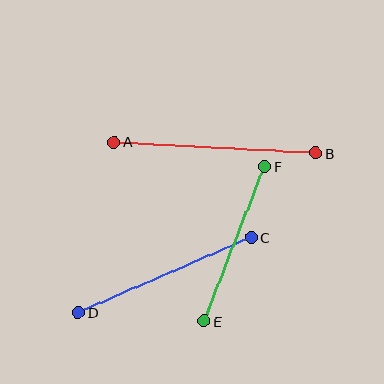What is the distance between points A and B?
The distance is approximately 202 pixels.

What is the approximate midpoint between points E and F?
The midpoint is at approximately (234, 244) pixels.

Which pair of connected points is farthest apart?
Points A and B are farthest apart.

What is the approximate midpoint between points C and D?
The midpoint is at approximately (165, 275) pixels.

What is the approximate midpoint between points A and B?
The midpoint is at approximately (215, 148) pixels.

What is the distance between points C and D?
The distance is approximately 188 pixels.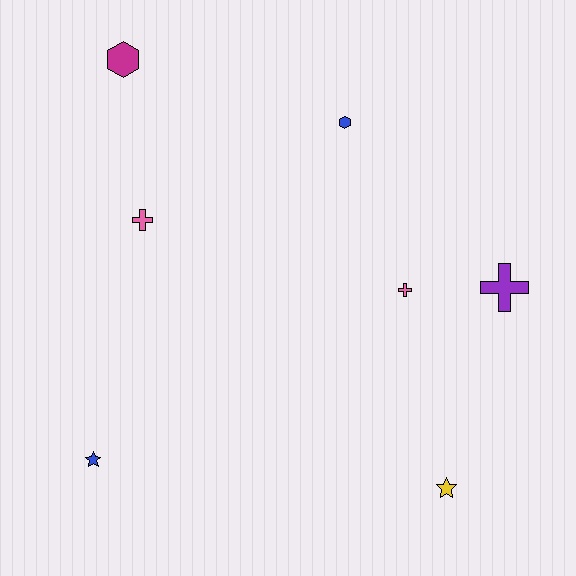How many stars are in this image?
There are 2 stars.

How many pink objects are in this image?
There are 2 pink objects.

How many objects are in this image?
There are 7 objects.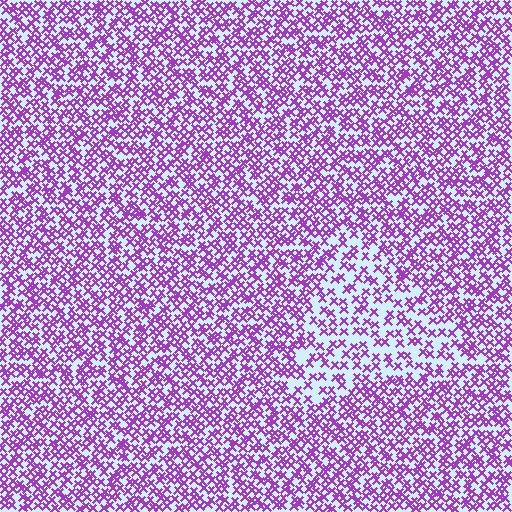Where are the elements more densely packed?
The elements are more densely packed outside the triangle boundary.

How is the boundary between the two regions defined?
The boundary is defined by a change in element density (approximately 1.8x ratio). All elements are the same color, size, and shape.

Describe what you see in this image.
The image contains small purple elements arranged at two different densities. A triangle-shaped region is visible where the elements are less densely packed than the surrounding area.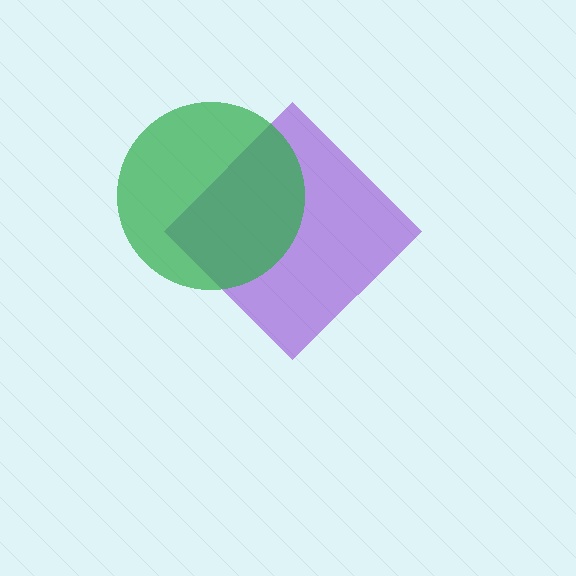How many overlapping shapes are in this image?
There are 2 overlapping shapes in the image.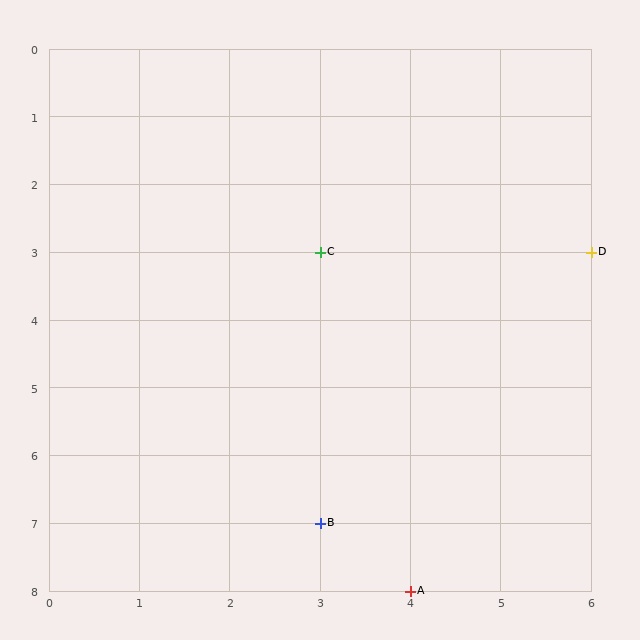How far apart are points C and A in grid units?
Points C and A are 1 column and 5 rows apart (about 5.1 grid units diagonally).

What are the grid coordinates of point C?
Point C is at grid coordinates (3, 3).